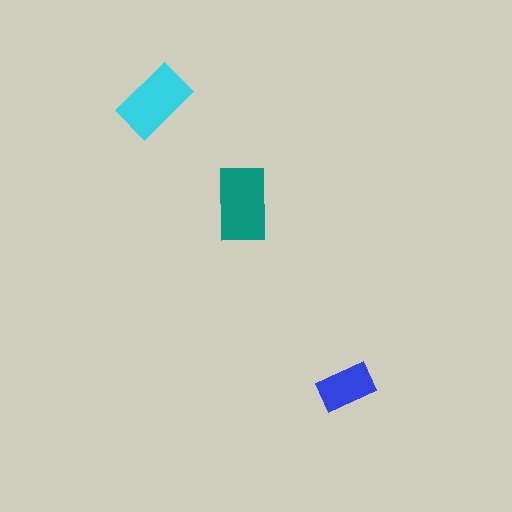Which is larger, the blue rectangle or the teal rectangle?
The teal one.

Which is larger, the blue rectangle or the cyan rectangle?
The cyan one.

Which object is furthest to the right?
The blue rectangle is rightmost.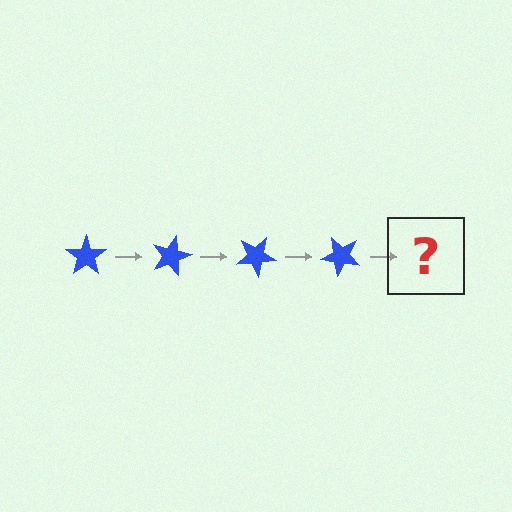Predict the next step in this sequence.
The next step is a blue star rotated 60 degrees.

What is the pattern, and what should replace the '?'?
The pattern is that the star rotates 15 degrees each step. The '?' should be a blue star rotated 60 degrees.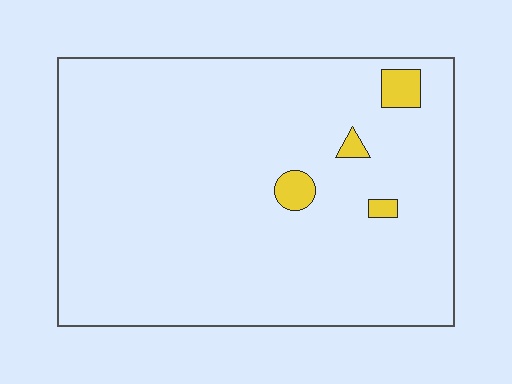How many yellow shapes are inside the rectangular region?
4.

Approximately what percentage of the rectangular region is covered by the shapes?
Approximately 5%.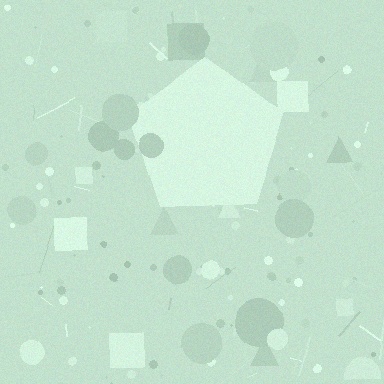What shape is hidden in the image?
A pentagon is hidden in the image.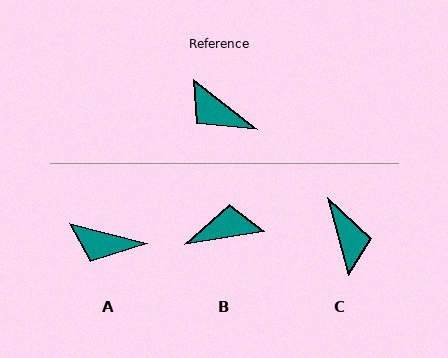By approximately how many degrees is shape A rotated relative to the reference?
Approximately 24 degrees counter-clockwise.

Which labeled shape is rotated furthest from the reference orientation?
C, about 143 degrees away.